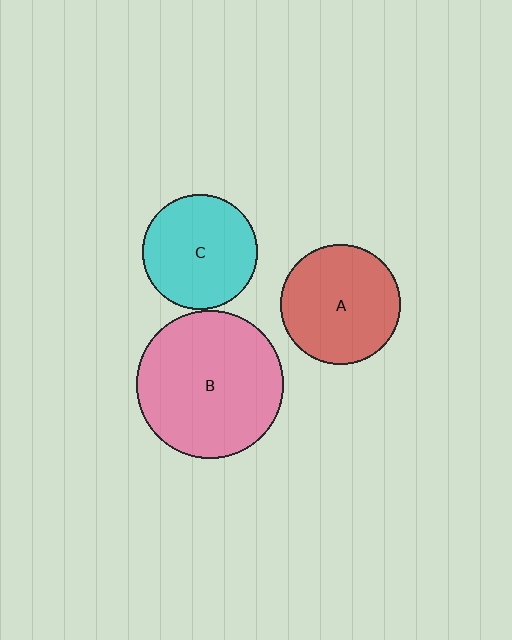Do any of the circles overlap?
No, none of the circles overlap.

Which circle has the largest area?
Circle B (pink).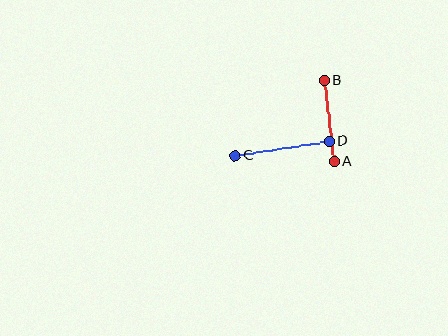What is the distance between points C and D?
The distance is approximately 95 pixels.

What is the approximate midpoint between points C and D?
The midpoint is at approximately (282, 148) pixels.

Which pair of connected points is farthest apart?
Points C and D are farthest apart.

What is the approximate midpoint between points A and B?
The midpoint is at approximately (329, 121) pixels.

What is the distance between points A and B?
The distance is approximately 82 pixels.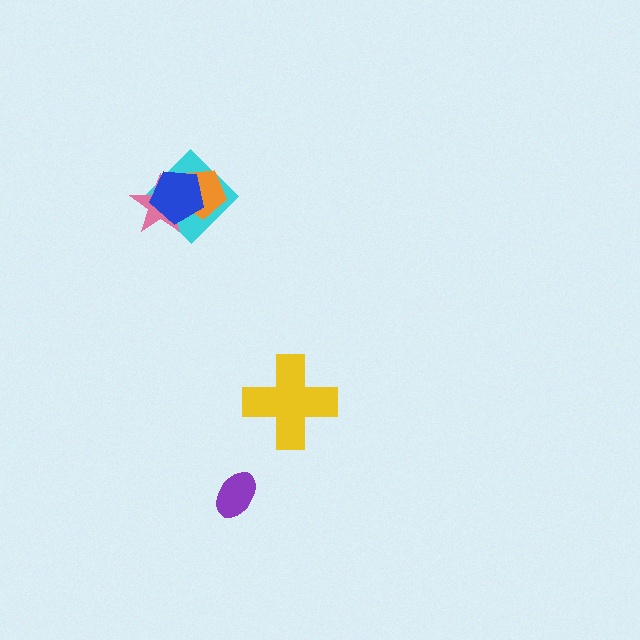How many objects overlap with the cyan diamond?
3 objects overlap with the cyan diamond.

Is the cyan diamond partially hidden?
Yes, it is partially covered by another shape.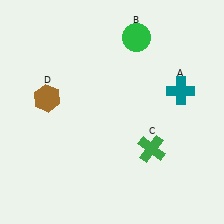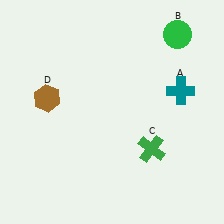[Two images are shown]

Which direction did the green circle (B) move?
The green circle (B) moved right.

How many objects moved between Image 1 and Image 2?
1 object moved between the two images.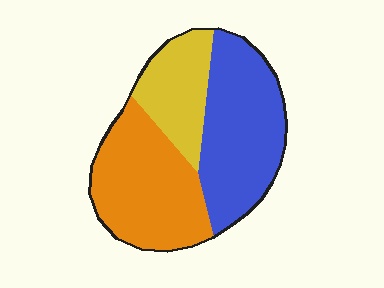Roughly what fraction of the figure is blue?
Blue takes up about two fifths (2/5) of the figure.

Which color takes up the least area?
Yellow, at roughly 20%.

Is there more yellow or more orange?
Orange.